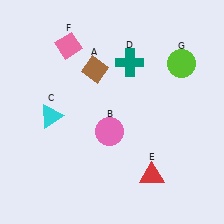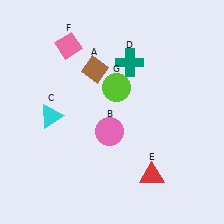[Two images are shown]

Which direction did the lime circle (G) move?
The lime circle (G) moved left.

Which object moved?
The lime circle (G) moved left.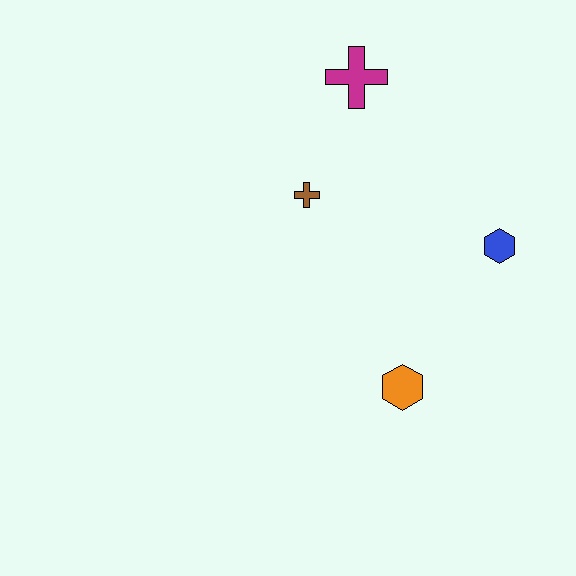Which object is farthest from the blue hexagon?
The magenta cross is farthest from the blue hexagon.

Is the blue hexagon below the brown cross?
Yes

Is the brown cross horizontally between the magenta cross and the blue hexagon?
No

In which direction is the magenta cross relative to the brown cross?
The magenta cross is above the brown cross.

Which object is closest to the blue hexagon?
The orange hexagon is closest to the blue hexagon.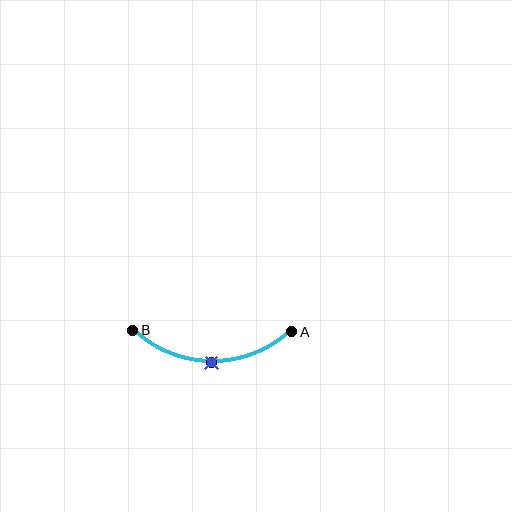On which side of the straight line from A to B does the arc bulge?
The arc bulges below the straight line connecting A and B.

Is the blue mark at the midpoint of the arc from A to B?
Yes. The blue mark lies on the arc at equal arc-length from both A and B — it is the arc midpoint.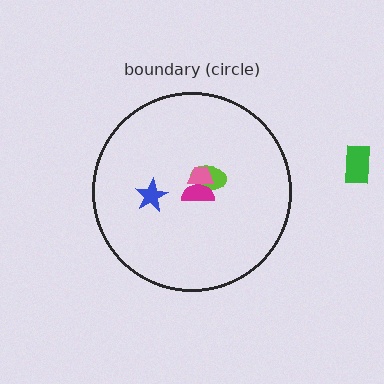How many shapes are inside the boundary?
4 inside, 1 outside.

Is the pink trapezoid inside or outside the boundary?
Inside.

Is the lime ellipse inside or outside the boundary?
Inside.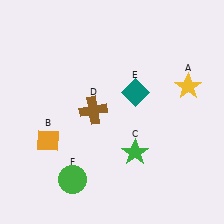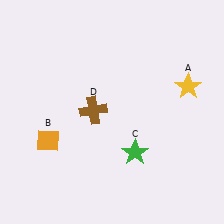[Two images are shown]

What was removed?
The teal diamond (E), the green circle (F) were removed in Image 2.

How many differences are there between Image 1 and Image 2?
There are 2 differences between the two images.